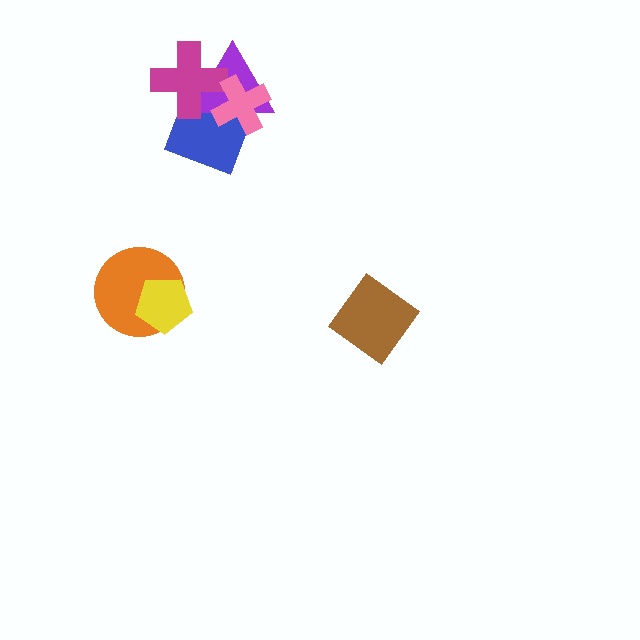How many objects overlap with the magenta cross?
3 objects overlap with the magenta cross.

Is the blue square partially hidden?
Yes, it is partially covered by another shape.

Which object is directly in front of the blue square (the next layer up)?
The purple triangle is directly in front of the blue square.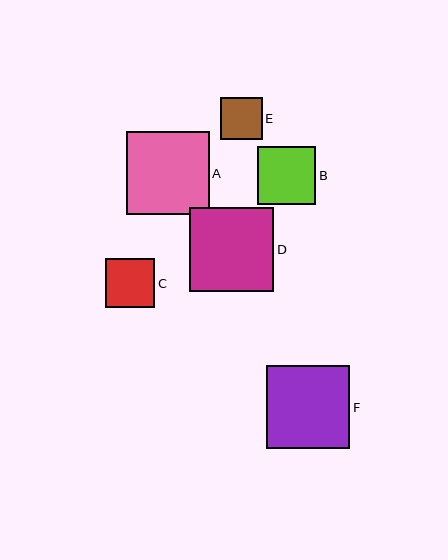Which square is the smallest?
Square E is the smallest with a size of approximately 41 pixels.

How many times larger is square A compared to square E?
Square A is approximately 2.0 times the size of square E.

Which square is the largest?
Square D is the largest with a size of approximately 84 pixels.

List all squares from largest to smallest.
From largest to smallest: D, F, A, B, C, E.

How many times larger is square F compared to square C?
Square F is approximately 1.7 times the size of square C.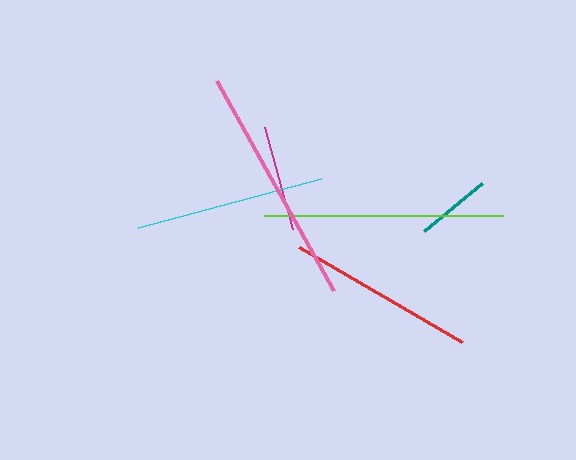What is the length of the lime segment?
The lime segment is approximately 239 pixels long.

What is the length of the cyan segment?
The cyan segment is approximately 190 pixels long.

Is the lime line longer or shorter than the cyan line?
The lime line is longer than the cyan line.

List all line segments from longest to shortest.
From longest to shortest: pink, lime, cyan, red, magenta, teal.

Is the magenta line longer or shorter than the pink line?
The pink line is longer than the magenta line.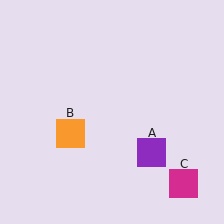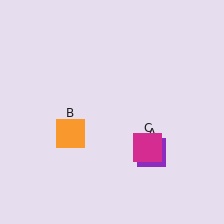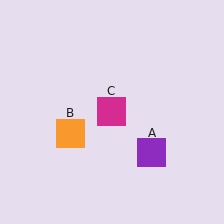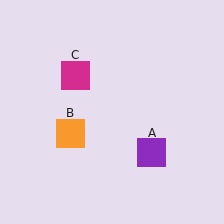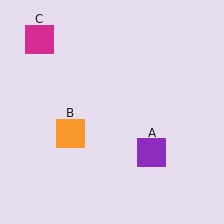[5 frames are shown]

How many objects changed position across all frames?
1 object changed position: magenta square (object C).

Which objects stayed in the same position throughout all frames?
Purple square (object A) and orange square (object B) remained stationary.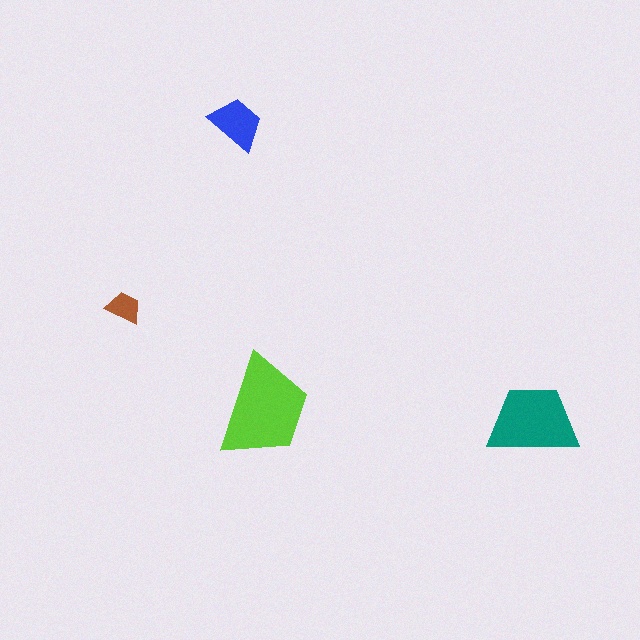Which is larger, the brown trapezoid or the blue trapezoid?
The blue one.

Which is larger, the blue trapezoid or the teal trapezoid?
The teal one.